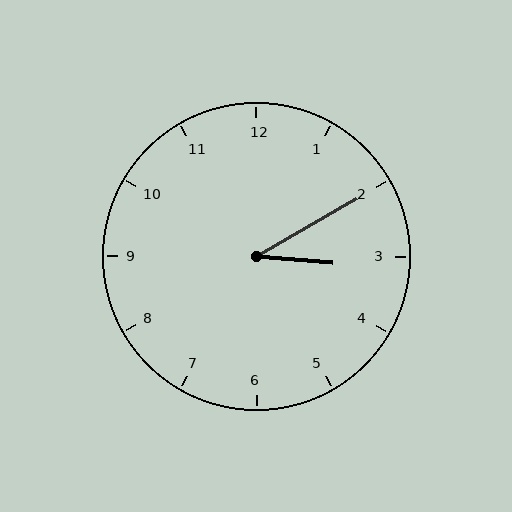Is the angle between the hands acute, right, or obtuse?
It is acute.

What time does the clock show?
3:10.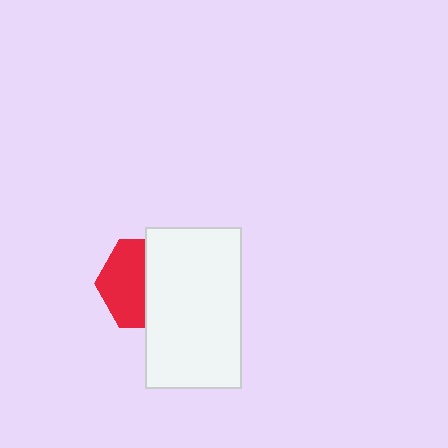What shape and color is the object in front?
The object in front is a white rectangle.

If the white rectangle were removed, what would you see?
You would see the complete red hexagon.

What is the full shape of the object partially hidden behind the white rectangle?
The partially hidden object is a red hexagon.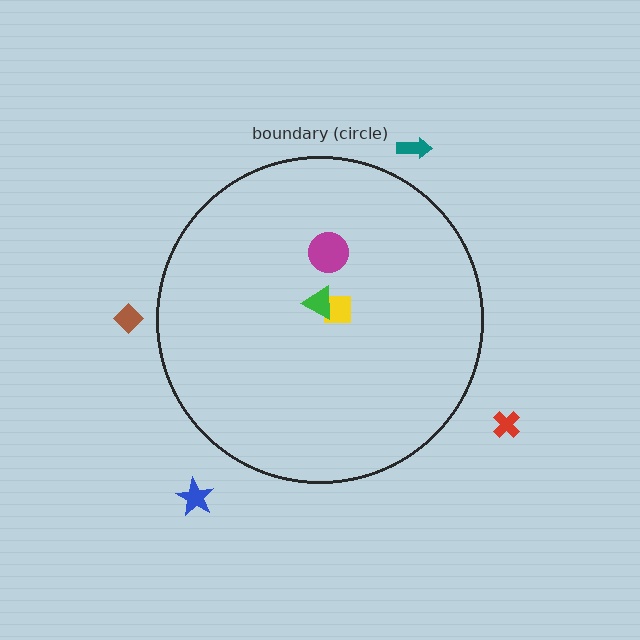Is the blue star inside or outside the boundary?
Outside.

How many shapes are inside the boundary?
3 inside, 4 outside.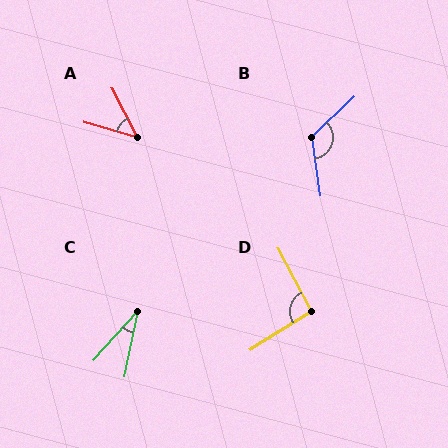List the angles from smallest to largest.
C (30°), A (47°), D (94°), B (125°).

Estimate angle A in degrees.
Approximately 47 degrees.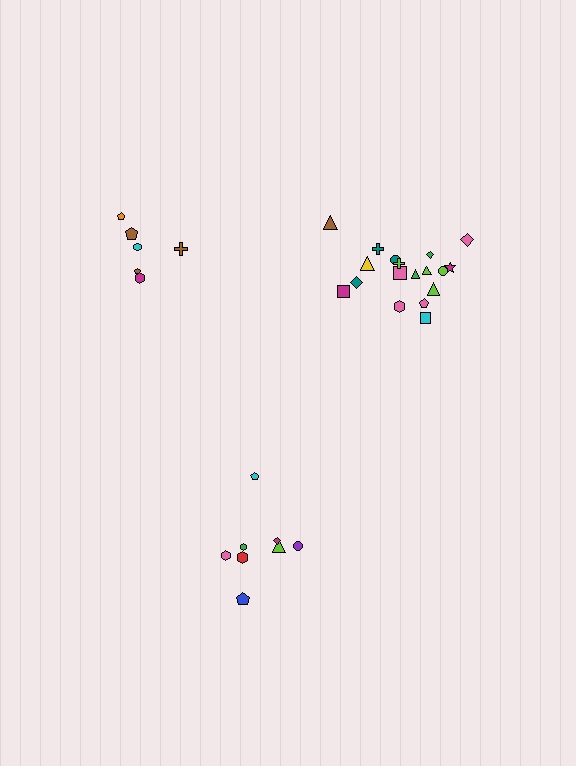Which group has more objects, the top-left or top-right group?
The top-right group.